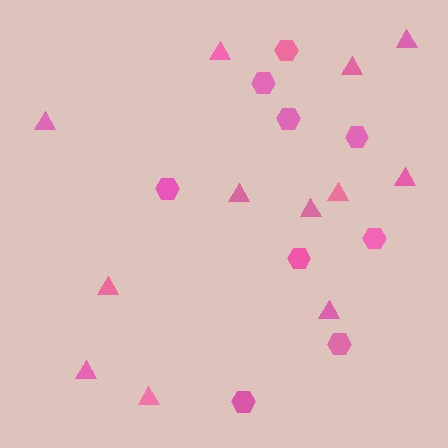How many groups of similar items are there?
There are 2 groups: one group of triangles (12) and one group of hexagons (9).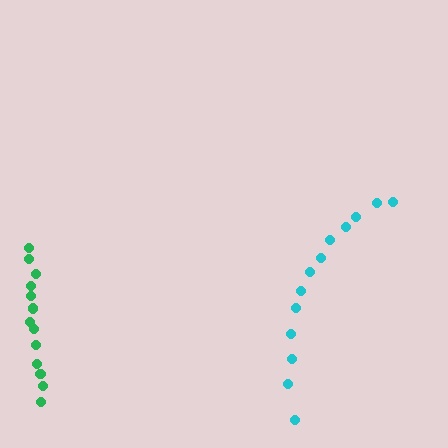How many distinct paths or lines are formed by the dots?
There are 2 distinct paths.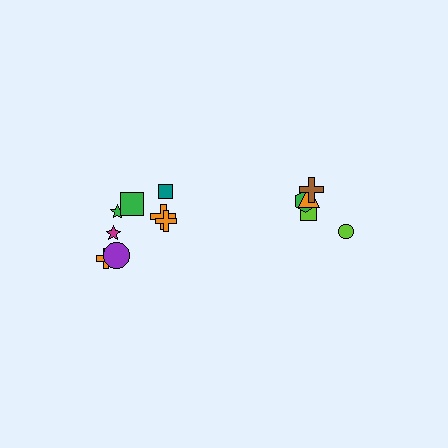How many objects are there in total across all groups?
There are 13 objects.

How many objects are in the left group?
There are 8 objects.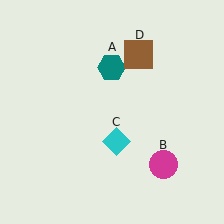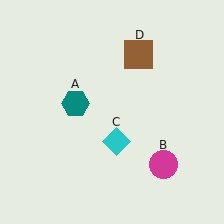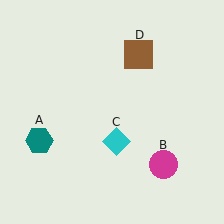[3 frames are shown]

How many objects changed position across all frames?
1 object changed position: teal hexagon (object A).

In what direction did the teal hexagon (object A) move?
The teal hexagon (object A) moved down and to the left.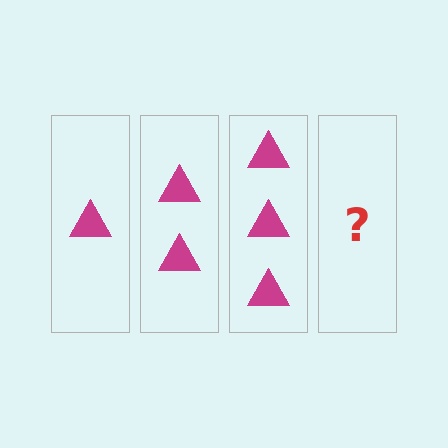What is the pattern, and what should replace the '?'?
The pattern is that each step adds one more triangle. The '?' should be 4 triangles.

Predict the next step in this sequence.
The next step is 4 triangles.